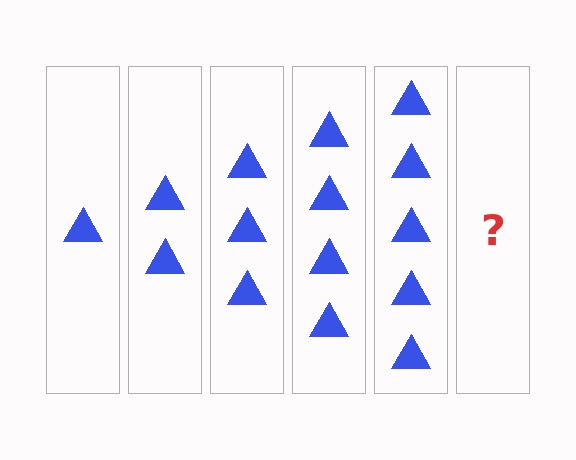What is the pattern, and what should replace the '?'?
The pattern is that each step adds one more triangle. The '?' should be 6 triangles.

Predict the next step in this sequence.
The next step is 6 triangles.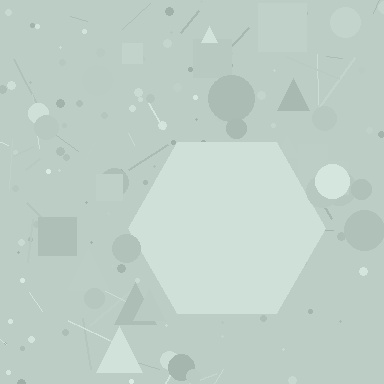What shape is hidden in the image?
A hexagon is hidden in the image.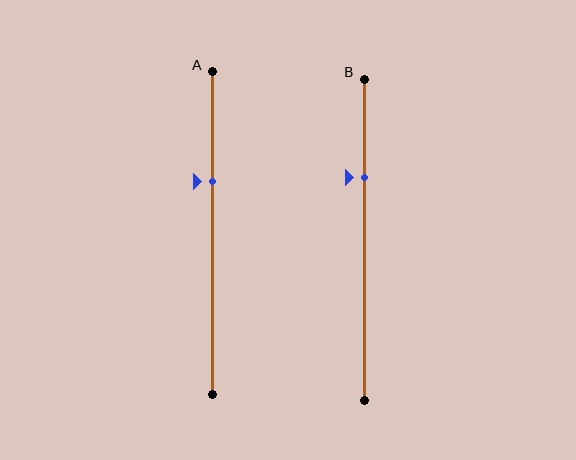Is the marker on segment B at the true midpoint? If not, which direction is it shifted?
No, the marker on segment B is shifted upward by about 19% of the segment length.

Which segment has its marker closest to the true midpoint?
Segment A has its marker closest to the true midpoint.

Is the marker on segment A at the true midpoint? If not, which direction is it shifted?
No, the marker on segment A is shifted upward by about 16% of the segment length.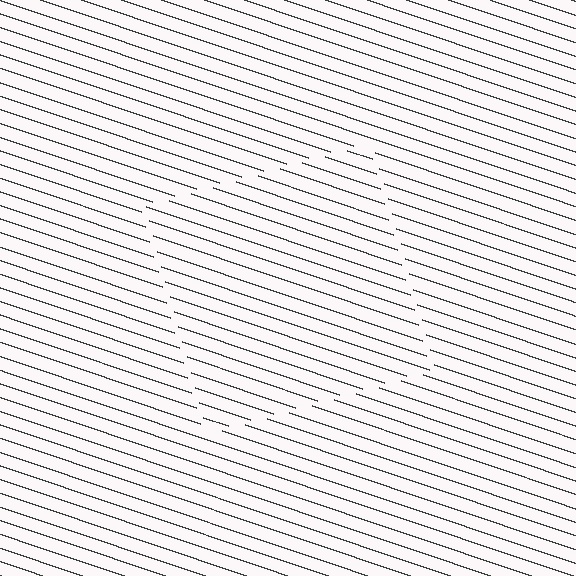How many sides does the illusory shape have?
4 sides — the line-ends trace a square.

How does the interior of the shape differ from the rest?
The interior of the shape contains the same grating, shifted by half a period — the contour is defined by the phase discontinuity where line-ends from the inner and outer gratings abut.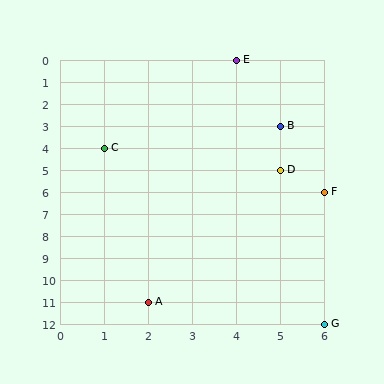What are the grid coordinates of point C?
Point C is at grid coordinates (1, 4).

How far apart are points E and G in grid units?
Points E and G are 2 columns and 12 rows apart (about 12.2 grid units diagonally).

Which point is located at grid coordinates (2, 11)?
Point A is at (2, 11).